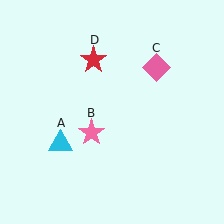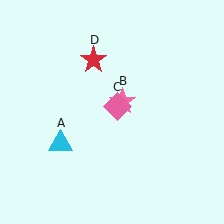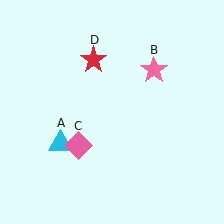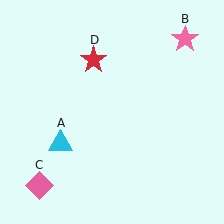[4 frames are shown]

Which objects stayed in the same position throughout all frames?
Cyan triangle (object A) and red star (object D) remained stationary.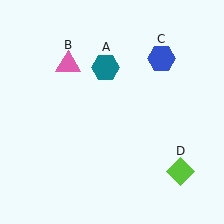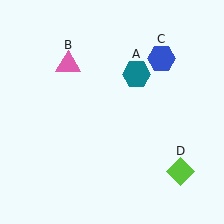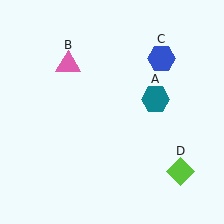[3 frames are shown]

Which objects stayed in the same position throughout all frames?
Pink triangle (object B) and blue hexagon (object C) and lime diamond (object D) remained stationary.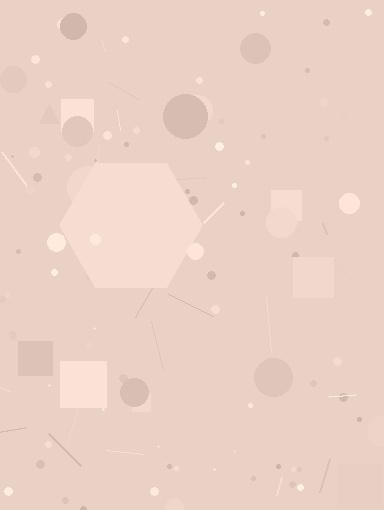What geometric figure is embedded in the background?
A hexagon is embedded in the background.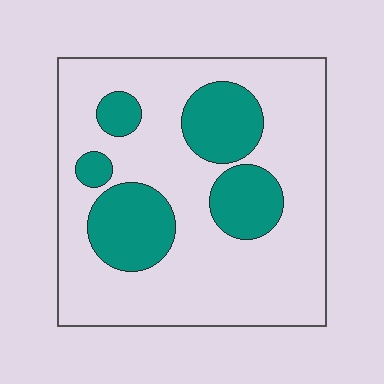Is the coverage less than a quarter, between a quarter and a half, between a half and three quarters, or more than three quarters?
Between a quarter and a half.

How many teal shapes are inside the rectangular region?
5.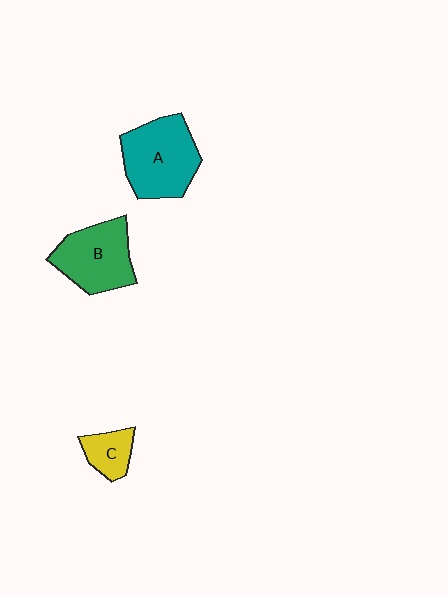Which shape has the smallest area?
Shape C (yellow).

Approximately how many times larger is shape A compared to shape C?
Approximately 2.6 times.